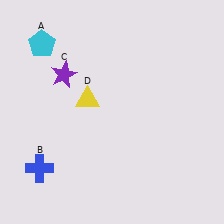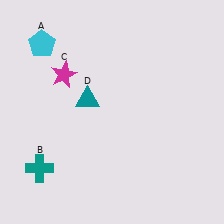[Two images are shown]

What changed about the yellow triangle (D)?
In Image 1, D is yellow. In Image 2, it changed to teal.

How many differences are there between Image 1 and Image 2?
There are 3 differences between the two images.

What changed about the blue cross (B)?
In Image 1, B is blue. In Image 2, it changed to teal.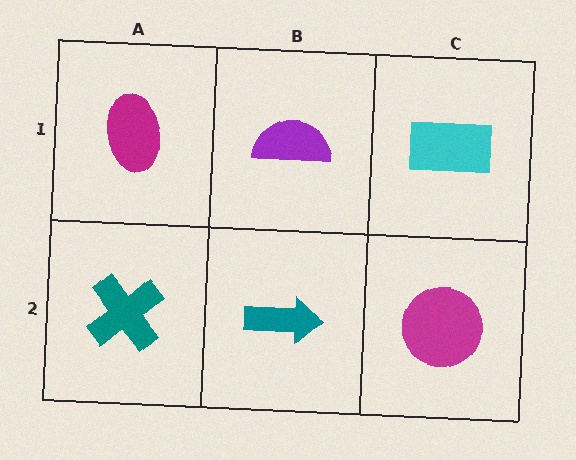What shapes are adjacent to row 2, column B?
A purple semicircle (row 1, column B), a teal cross (row 2, column A), a magenta circle (row 2, column C).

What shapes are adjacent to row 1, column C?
A magenta circle (row 2, column C), a purple semicircle (row 1, column B).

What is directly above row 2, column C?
A cyan rectangle.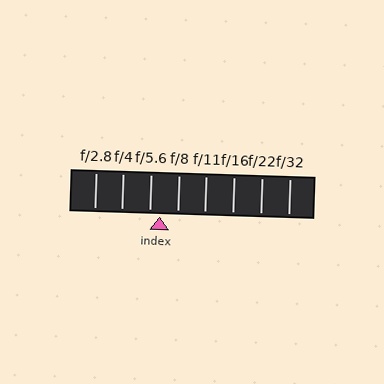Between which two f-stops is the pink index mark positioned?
The index mark is between f/5.6 and f/8.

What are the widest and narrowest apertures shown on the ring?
The widest aperture shown is f/2.8 and the narrowest is f/32.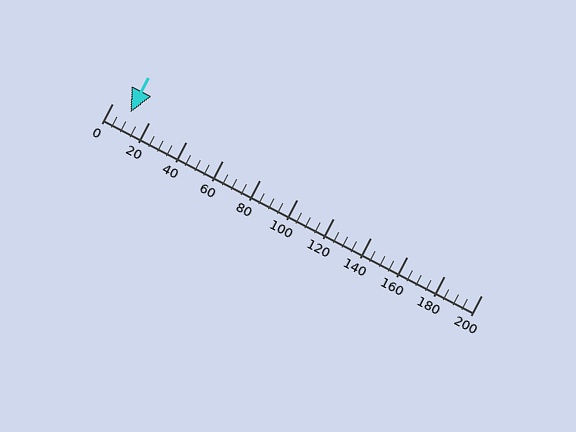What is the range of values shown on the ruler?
The ruler shows values from 0 to 200.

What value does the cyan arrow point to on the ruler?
The cyan arrow points to approximately 10.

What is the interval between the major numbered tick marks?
The major tick marks are spaced 20 units apart.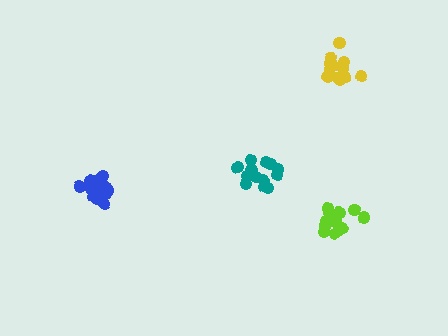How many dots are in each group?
Group 1: 14 dots, Group 2: 15 dots, Group 3: 17 dots, Group 4: 14 dots (60 total).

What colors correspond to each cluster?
The clusters are colored: teal, lime, blue, yellow.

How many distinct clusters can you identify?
There are 4 distinct clusters.